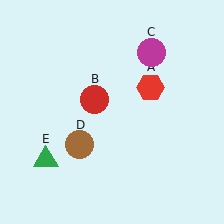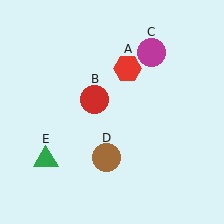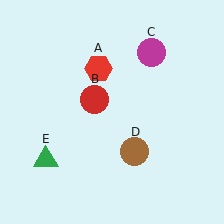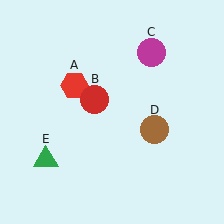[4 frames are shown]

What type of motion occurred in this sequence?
The red hexagon (object A), brown circle (object D) rotated counterclockwise around the center of the scene.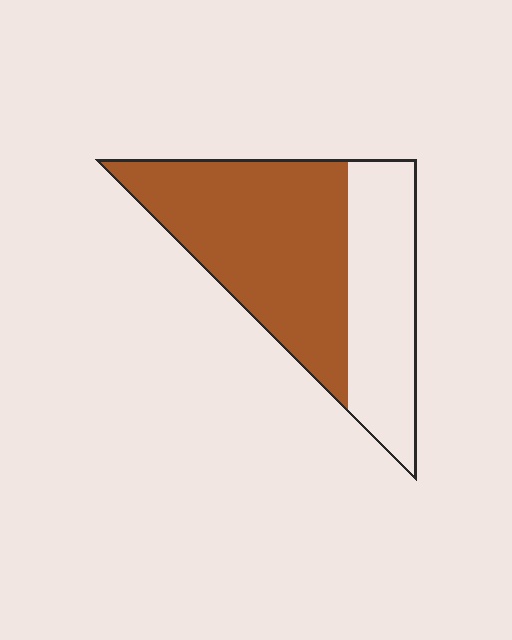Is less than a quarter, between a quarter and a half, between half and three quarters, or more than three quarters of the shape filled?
Between half and three quarters.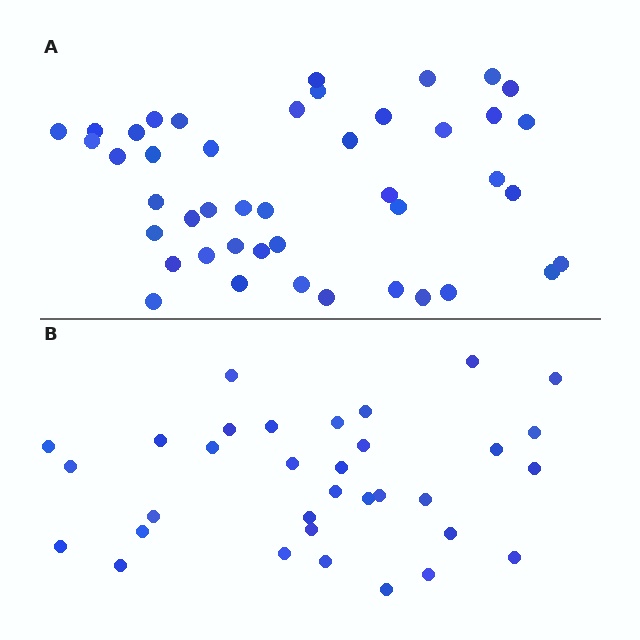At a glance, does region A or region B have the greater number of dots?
Region A (the top region) has more dots.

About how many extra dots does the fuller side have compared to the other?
Region A has roughly 12 or so more dots than region B.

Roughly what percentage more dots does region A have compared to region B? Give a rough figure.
About 35% more.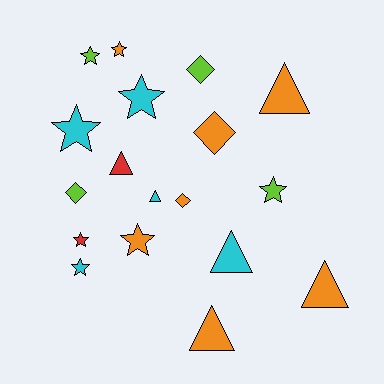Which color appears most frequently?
Orange, with 7 objects.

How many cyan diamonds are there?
There are no cyan diamonds.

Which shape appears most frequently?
Star, with 8 objects.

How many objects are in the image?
There are 18 objects.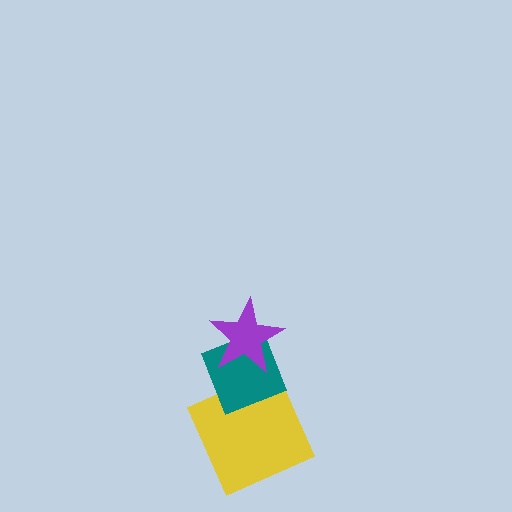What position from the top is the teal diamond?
The teal diamond is 2nd from the top.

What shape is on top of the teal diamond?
The purple star is on top of the teal diamond.